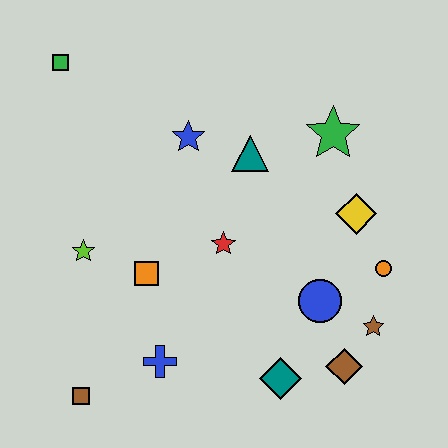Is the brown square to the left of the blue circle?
Yes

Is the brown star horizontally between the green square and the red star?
No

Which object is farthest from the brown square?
The green star is farthest from the brown square.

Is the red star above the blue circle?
Yes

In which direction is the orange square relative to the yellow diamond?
The orange square is to the left of the yellow diamond.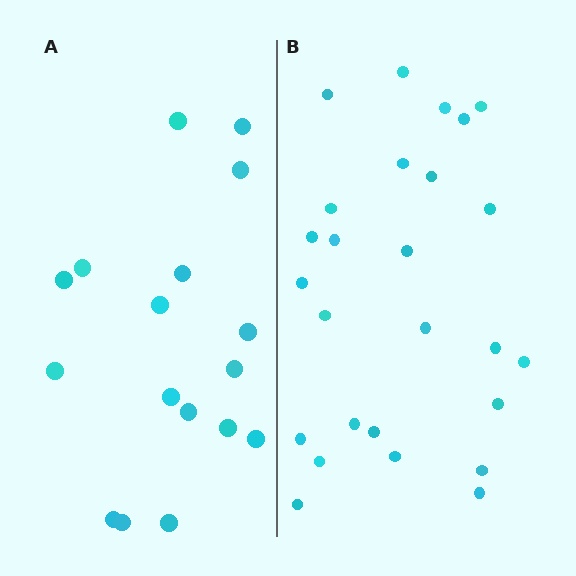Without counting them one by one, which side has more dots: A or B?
Region B (the right region) has more dots.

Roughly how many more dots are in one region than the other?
Region B has roughly 8 or so more dots than region A.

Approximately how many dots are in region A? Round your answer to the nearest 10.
About 20 dots. (The exact count is 17, which rounds to 20.)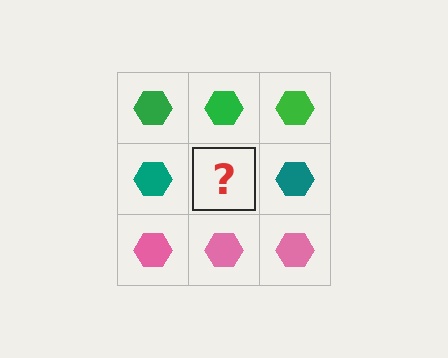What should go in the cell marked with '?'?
The missing cell should contain a teal hexagon.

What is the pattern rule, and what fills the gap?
The rule is that each row has a consistent color. The gap should be filled with a teal hexagon.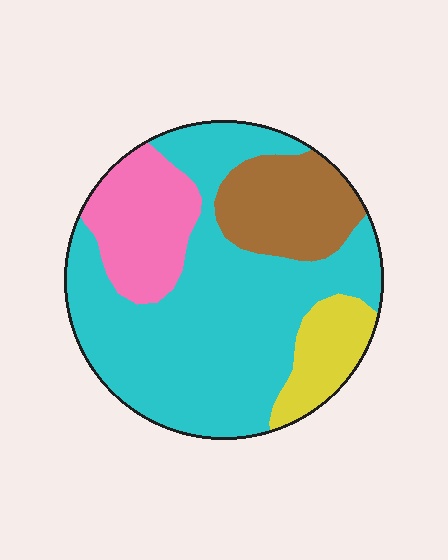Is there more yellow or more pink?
Pink.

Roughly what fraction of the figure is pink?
Pink covers around 15% of the figure.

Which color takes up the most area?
Cyan, at roughly 60%.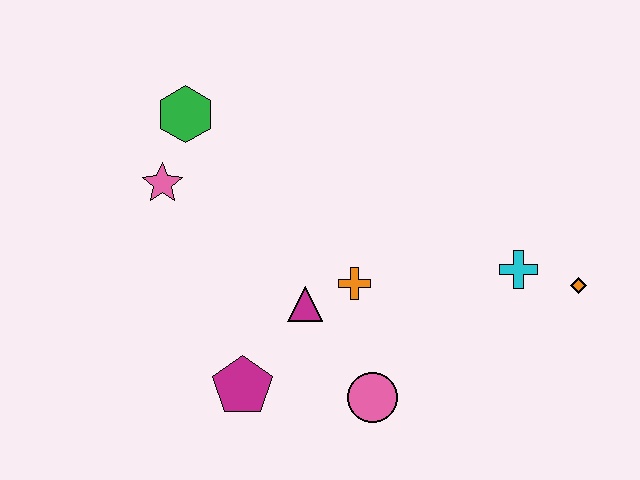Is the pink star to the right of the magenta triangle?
No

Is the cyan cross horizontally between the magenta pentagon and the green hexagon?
No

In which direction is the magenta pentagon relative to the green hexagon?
The magenta pentagon is below the green hexagon.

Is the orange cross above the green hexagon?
No